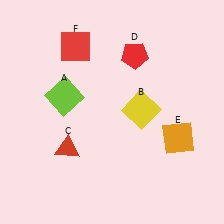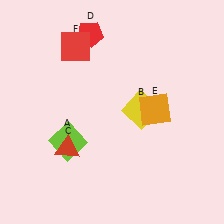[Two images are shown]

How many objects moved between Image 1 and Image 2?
3 objects moved between the two images.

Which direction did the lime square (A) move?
The lime square (A) moved down.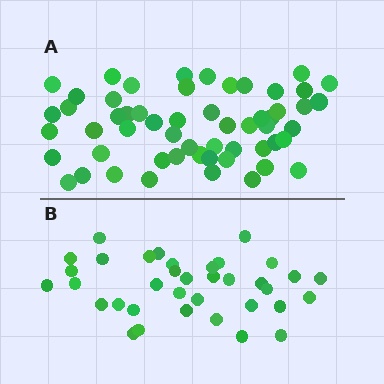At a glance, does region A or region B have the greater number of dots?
Region A (the top region) has more dots.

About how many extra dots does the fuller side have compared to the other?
Region A has approximately 20 more dots than region B.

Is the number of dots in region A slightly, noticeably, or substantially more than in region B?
Region A has substantially more. The ratio is roughly 1.6 to 1.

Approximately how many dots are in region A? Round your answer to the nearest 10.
About 60 dots. (The exact count is 56, which rounds to 60.)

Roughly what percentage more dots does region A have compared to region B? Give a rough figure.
About 55% more.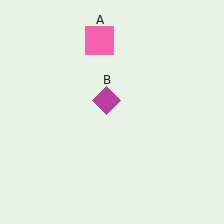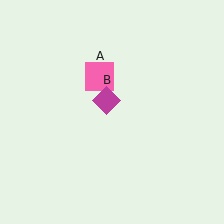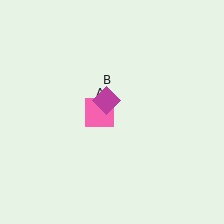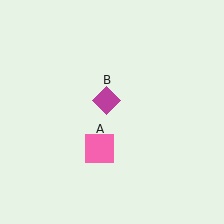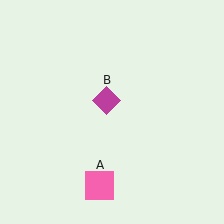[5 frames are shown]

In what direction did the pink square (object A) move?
The pink square (object A) moved down.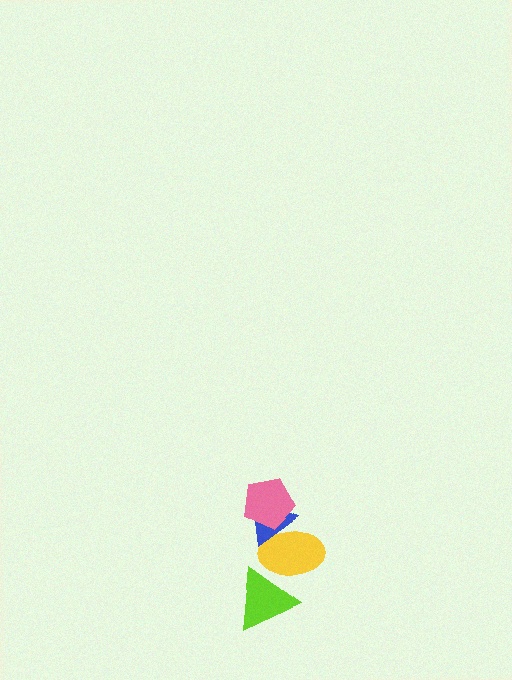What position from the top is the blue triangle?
The blue triangle is 2nd from the top.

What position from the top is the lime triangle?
The lime triangle is 4th from the top.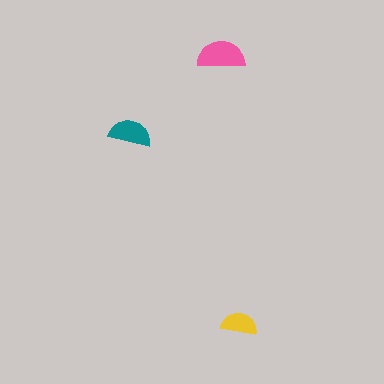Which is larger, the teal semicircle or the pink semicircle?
The pink one.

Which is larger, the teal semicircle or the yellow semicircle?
The teal one.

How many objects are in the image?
There are 3 objects in the image.